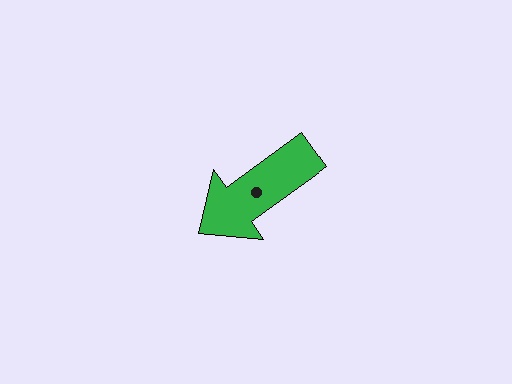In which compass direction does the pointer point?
Southwest.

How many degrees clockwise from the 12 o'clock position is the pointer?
Approximately 234 degrees.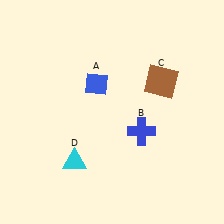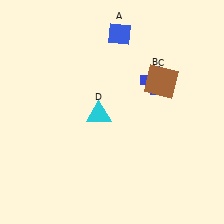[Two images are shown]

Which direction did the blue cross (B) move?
The blue cross (B) moved up.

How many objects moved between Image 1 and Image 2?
3 objects moved between the two images.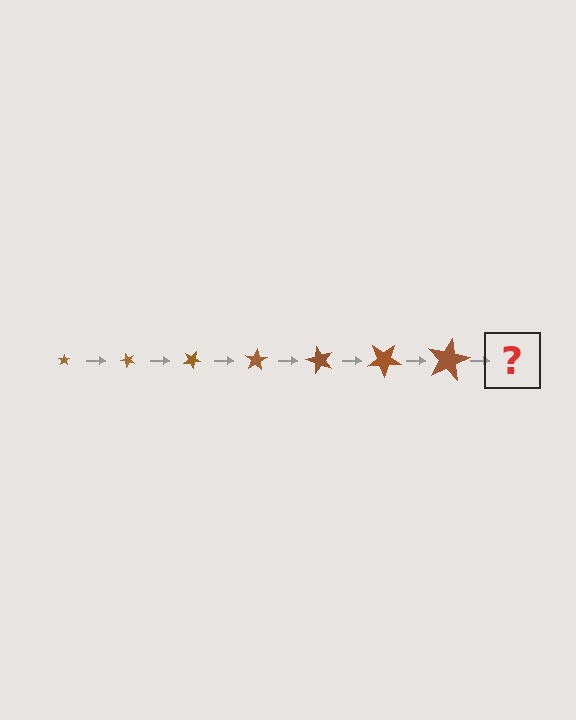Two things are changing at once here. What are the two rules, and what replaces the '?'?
The two rules are that the star grows larger each step and it rotates 50 degrees each step. The '?' should be a star, larger than the previous one and rotated 350 degrees from the start.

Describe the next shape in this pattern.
It should be a star, larger than the previous one and rotated 350 degrees from the start.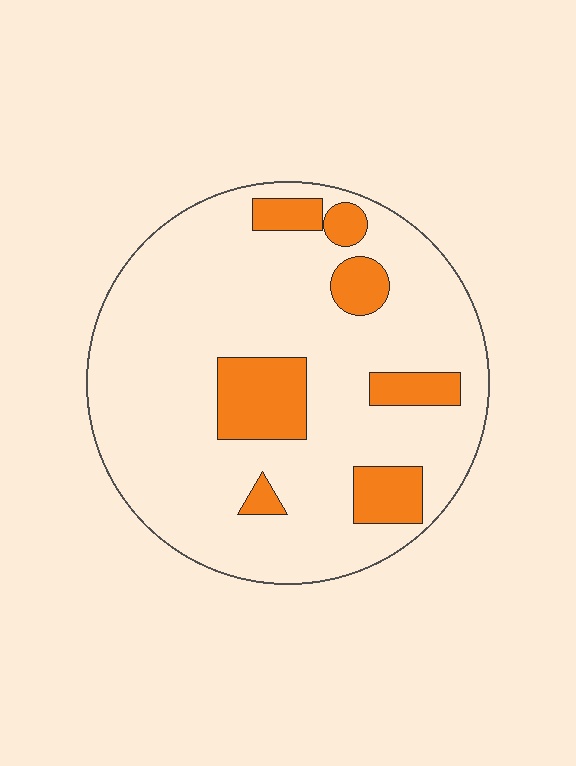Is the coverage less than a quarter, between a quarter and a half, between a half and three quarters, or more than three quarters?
Less than a quarter.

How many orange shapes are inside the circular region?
7.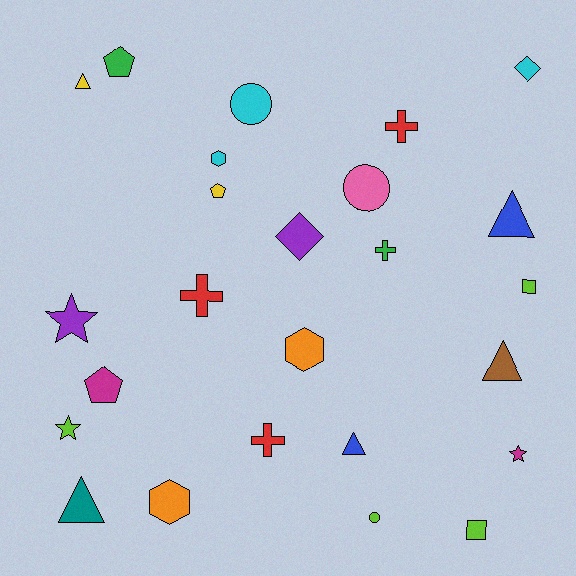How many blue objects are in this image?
There are 2 blue objects.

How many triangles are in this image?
There are 5 triangles.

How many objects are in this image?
There are 25 objects.